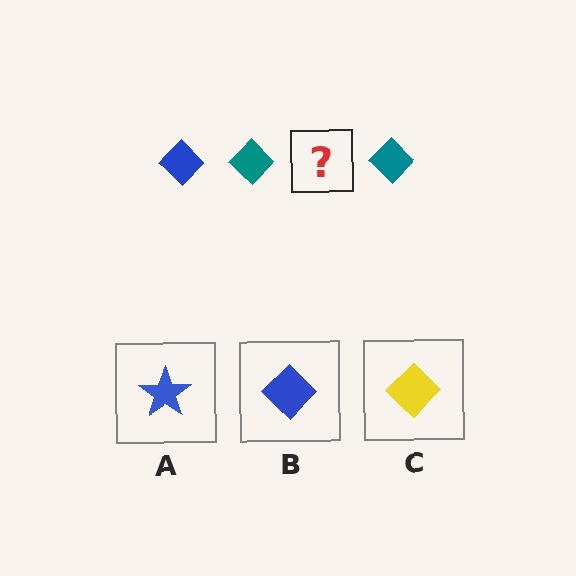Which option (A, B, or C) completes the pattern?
B.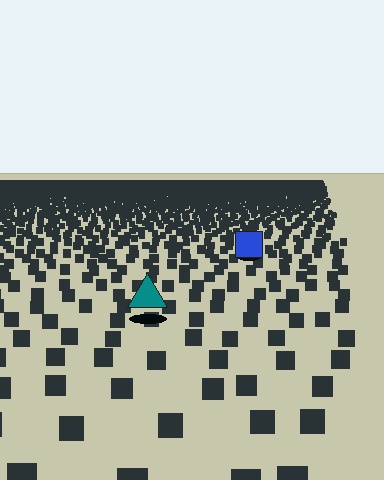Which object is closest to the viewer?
The teal triangle is closest. The texture marks near it are larger and more spread out.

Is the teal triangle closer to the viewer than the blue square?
Yes. The teal triangle is closer — you can tell from the texture gradient: the ground texture is coarser near it.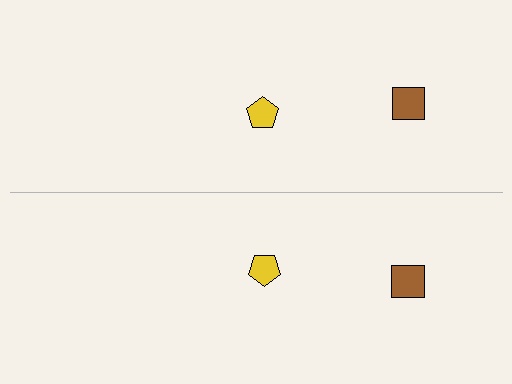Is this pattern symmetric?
Yes, this pattern has bilateral (reflection) symmetry.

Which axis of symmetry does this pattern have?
The pattern has a horizontal axis of symmetry running through the center of the image.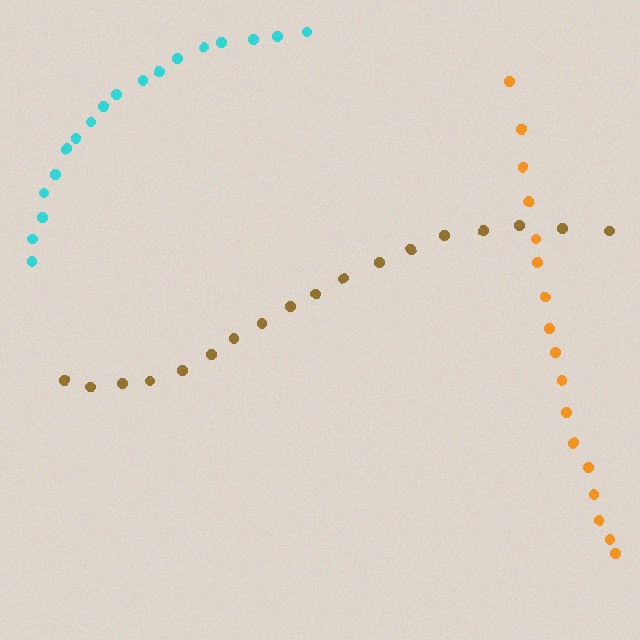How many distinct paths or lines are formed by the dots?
There are 3 distinct paths.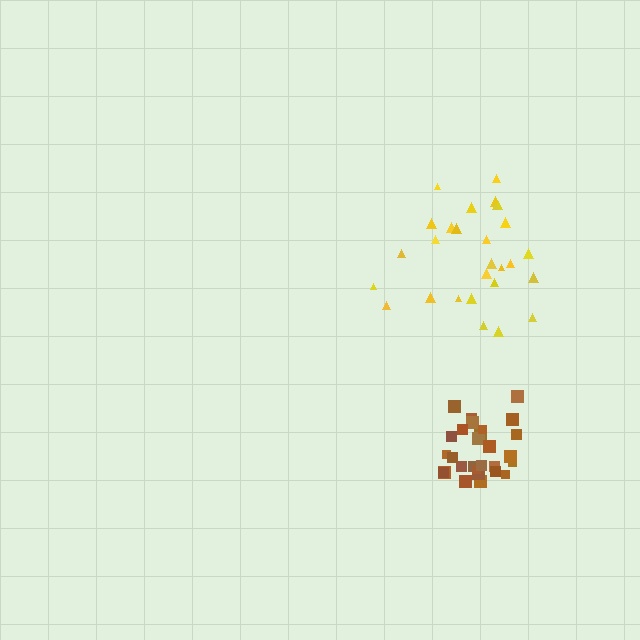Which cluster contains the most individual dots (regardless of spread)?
Brown (28).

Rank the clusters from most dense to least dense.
brown, yellow.